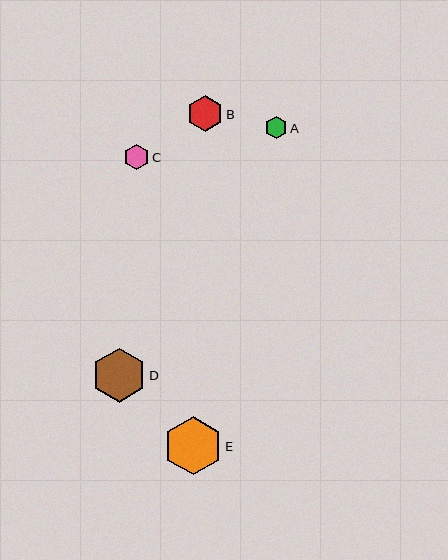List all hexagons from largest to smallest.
From largest to smallest: E, D, B, C, A.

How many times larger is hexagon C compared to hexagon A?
Hexagon C is approximately 1.1 times the size of hexagon A.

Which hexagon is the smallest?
Hexagon A is the smallest with a size of approximately 22 pixels.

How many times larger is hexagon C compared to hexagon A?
Hexagon C is approximately 1.1 times the size of hexagon A.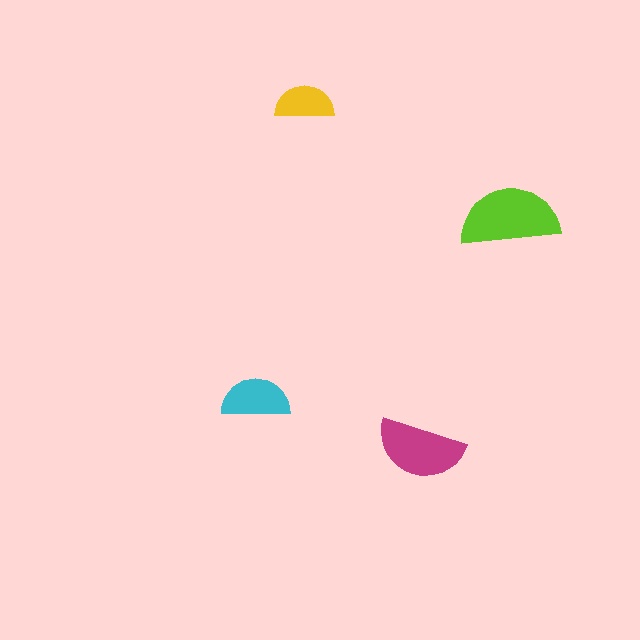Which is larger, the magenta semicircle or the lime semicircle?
The lime one.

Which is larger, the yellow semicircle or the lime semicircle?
The lime one.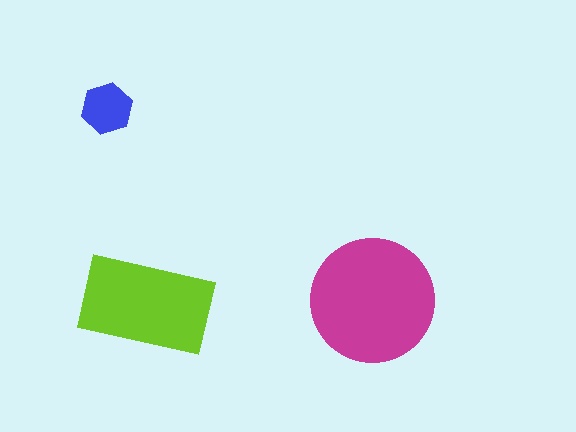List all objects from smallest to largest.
The blue hexagon, the lime rectangle, the magenta circle.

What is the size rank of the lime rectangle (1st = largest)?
2nd.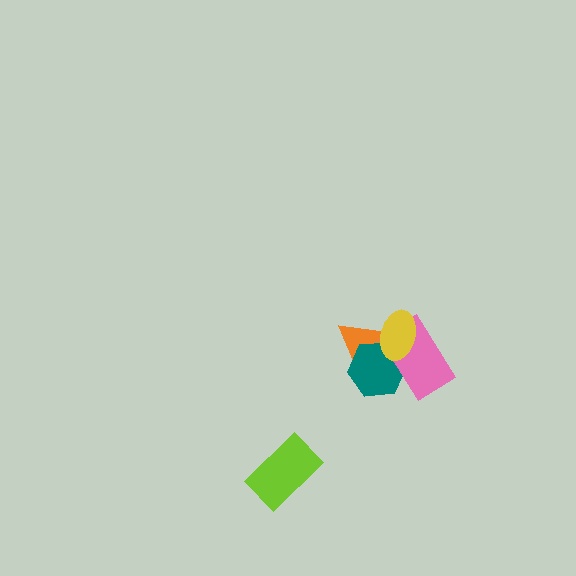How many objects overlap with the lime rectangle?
0 objects overlap with the lime rectangle.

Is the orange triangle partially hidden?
Yes, it is partially covered by another shape.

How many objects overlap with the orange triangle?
3 objects overlap with the orange triangle.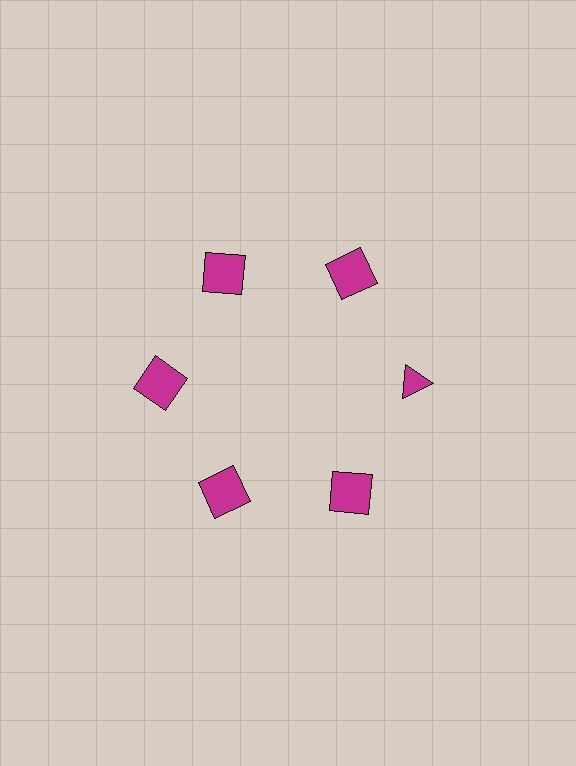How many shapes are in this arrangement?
There are 6 shapes arranged in a ring pattern.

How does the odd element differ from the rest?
It has a different shape: triangle instead of square.